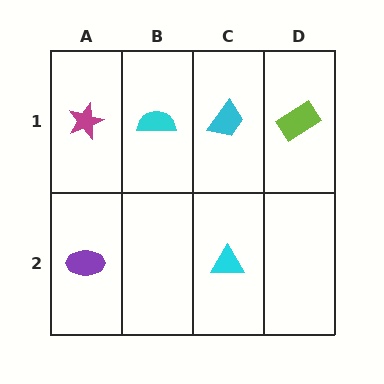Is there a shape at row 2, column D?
No, that cell is empty.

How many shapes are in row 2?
2 shapes.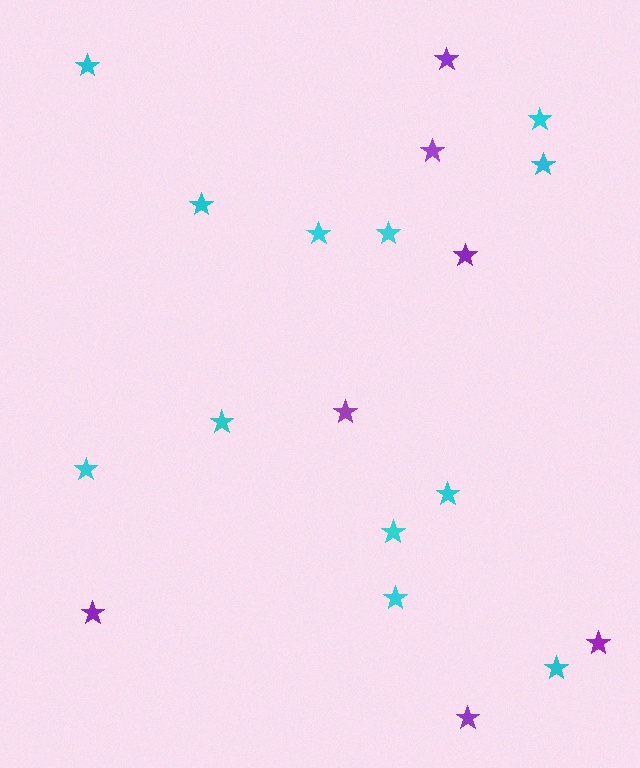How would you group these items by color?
There are 2 groups: one group of purple stars (7) and one group of cyan stars (12).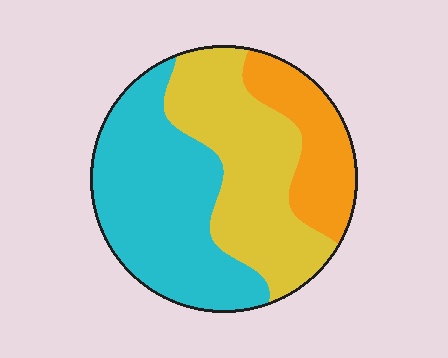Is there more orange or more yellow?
Yellow.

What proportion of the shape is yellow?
Yellow covers around 35% of the shape.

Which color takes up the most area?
Cyan, at roughly 45%.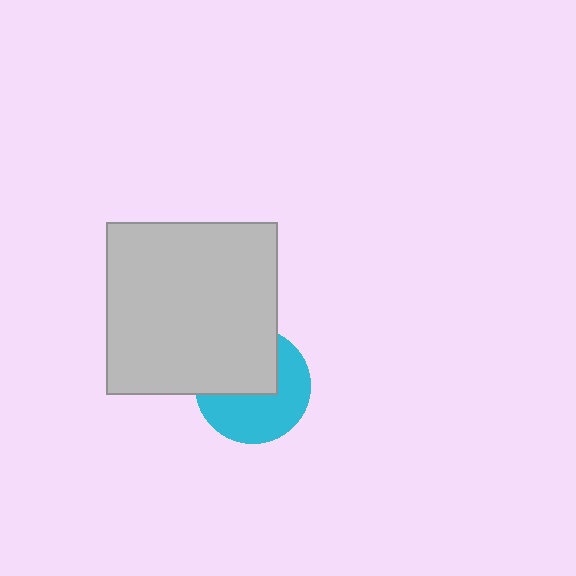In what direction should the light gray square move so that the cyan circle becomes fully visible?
The light gray square should move up. That is the shortest direction to clear the overlap and leave the cyan circle fully visible.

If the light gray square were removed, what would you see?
You would see the complete cyan circle.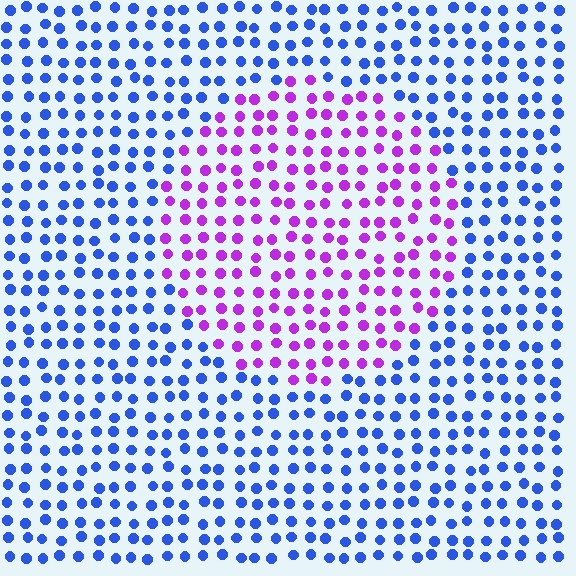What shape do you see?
I see a circle.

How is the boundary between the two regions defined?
The boundary is defined purely by a slight shift in hue (about 63 degrees). Spacing, size, and orientation are identical on both sides.